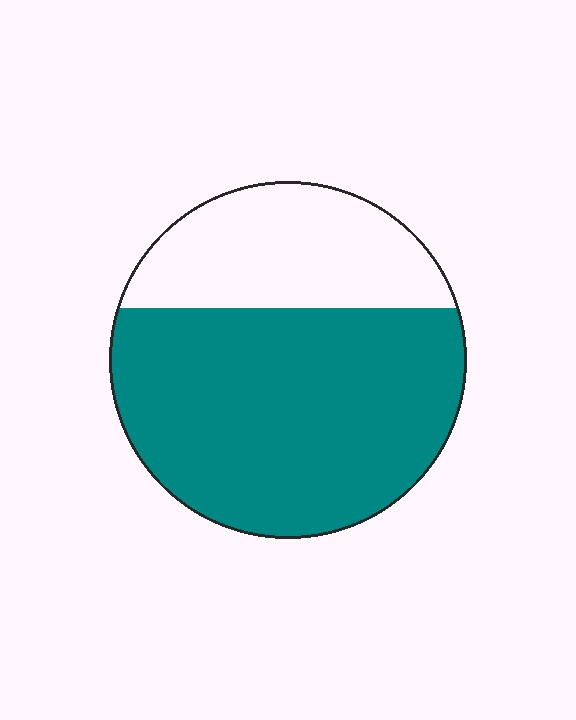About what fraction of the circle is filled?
About two thirds (2/3).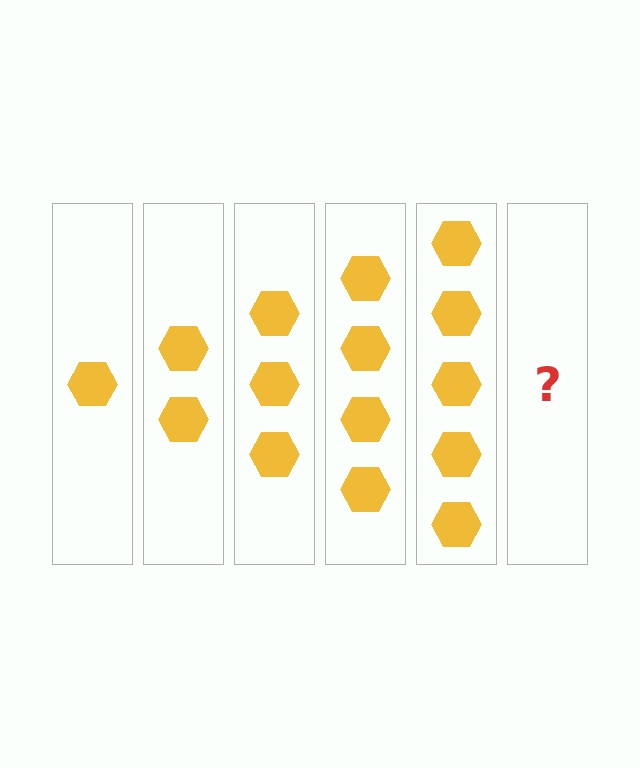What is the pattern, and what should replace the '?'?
The pattern is that each step adds one more hexagon. The '?' should be 6 hexagons.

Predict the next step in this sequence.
The next step is 6 hexagons.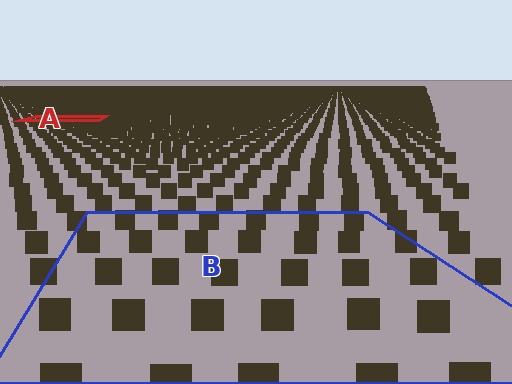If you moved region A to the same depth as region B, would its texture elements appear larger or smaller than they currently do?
They would appear larger. At a closer depth, the same texture elements are projected at a bigger on-screen size.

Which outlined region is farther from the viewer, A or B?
Region A is farther from the viewer — the texture elements inside it appear smaller and more densely packed.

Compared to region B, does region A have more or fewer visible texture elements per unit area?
Region A has more texture elements per unit area — they are packed more densely because it is farther away.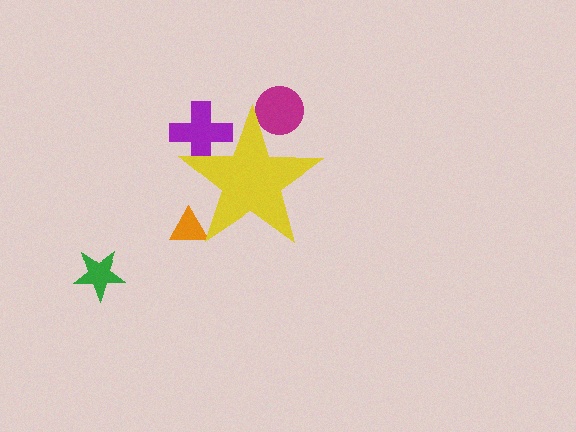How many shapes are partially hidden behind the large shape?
3 shapes are partially hidden.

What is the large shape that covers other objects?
A yellow star.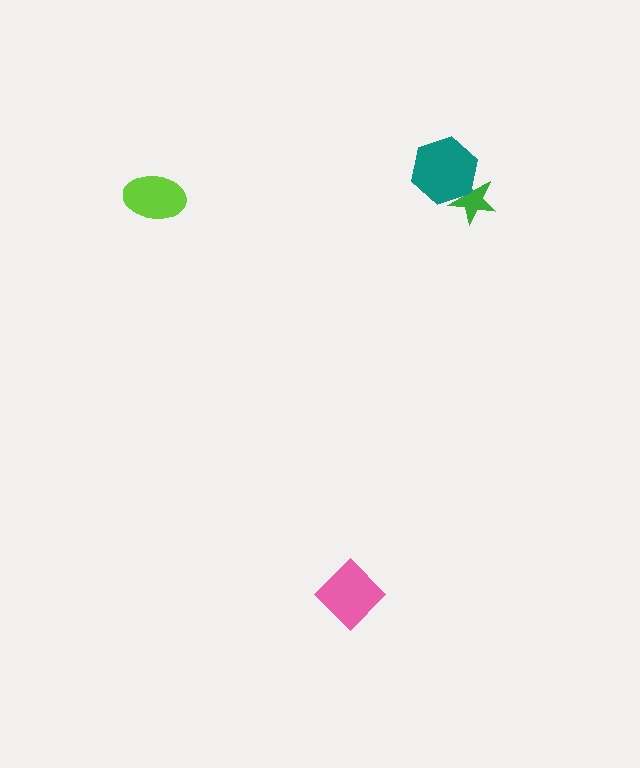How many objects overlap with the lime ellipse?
0 objects overlap with the lime ellipse.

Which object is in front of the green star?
The teal hexagon is in front of the green star.